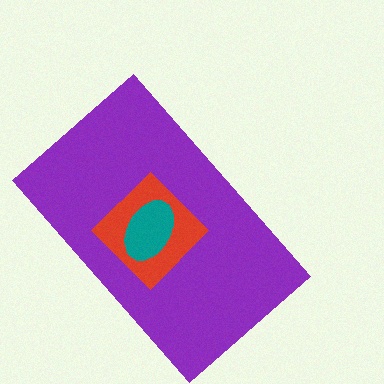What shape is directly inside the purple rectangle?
The red diamond.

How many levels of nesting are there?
3.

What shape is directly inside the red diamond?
The teal ellipse.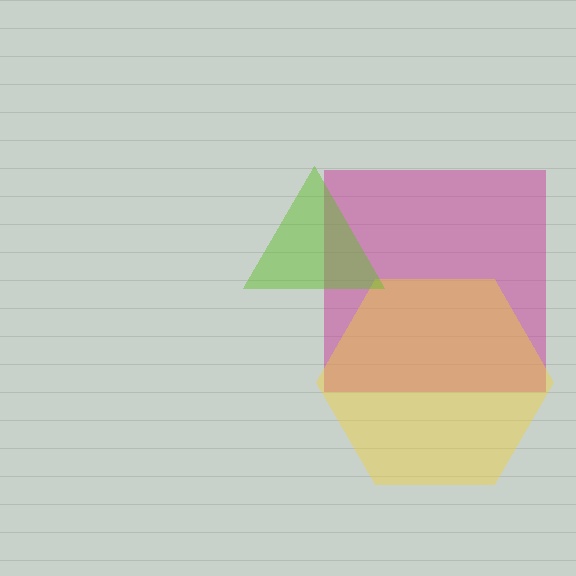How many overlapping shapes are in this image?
There are 3 overlapping shapes in the image.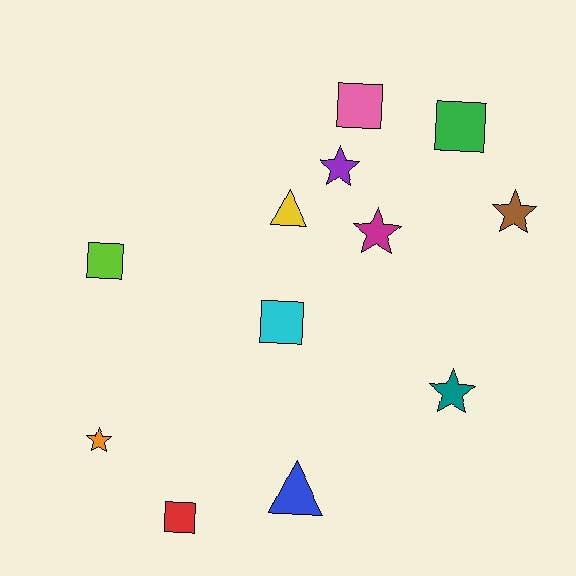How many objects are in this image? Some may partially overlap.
There are 12 objects.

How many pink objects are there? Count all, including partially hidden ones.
There is 1 pink object.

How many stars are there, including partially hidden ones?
There are 5 stars.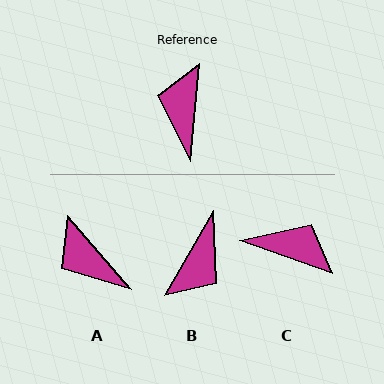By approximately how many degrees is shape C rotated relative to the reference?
Approximately 104 degrees clockwise.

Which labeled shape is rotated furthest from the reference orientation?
B, about 155 degrees away.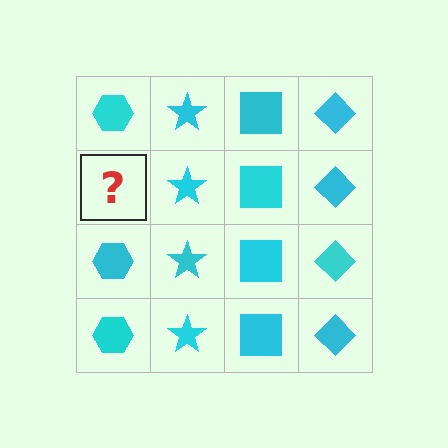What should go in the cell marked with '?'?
The missing cell should contain a cyan hexagon.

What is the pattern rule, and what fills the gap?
The rule is that each column has a consistent shape. The gap should be filled with a cyan hexagon.